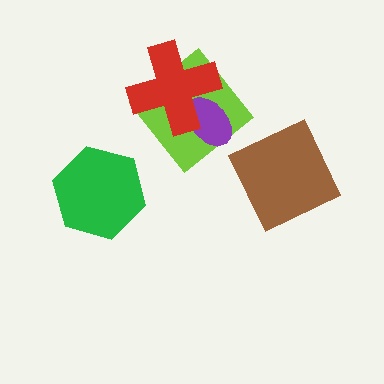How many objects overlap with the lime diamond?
2 objects overlap with the lime diamond.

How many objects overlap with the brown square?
0 objects overlap with the brown square.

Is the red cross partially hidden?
No, no other shape covers it.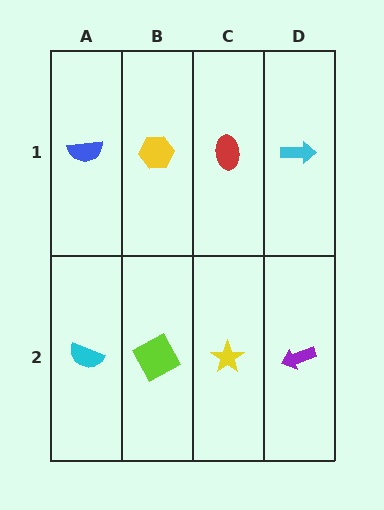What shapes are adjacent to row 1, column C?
A yellow star (row 2, column C), a yellow hexagon (row 1, column B), a cyan arrow (row 1, column D).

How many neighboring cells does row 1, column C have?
3.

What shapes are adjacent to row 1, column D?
A purple arrow (row 2, column D), a red ellipse (row 1, column C).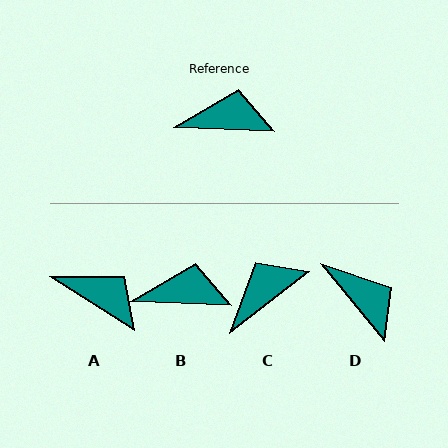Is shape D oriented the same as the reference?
No, it is off by about 49 degrees.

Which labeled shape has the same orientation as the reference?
B.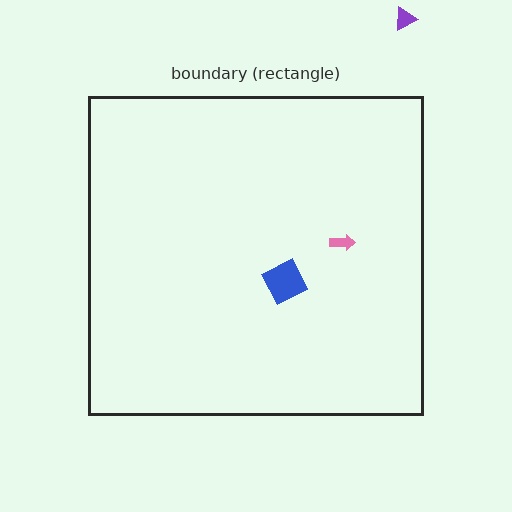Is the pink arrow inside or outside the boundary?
Inside.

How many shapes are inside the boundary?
2 inside, 1 outside.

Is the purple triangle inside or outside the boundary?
Outside.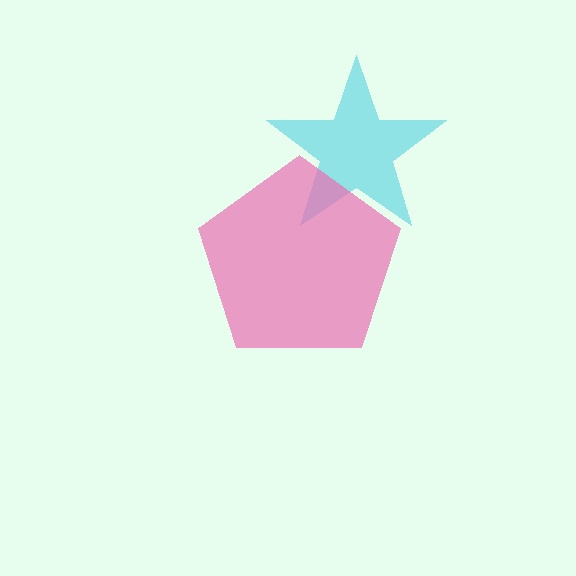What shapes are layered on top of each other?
The layered shapes are: a cyan star, a pink pentagon.